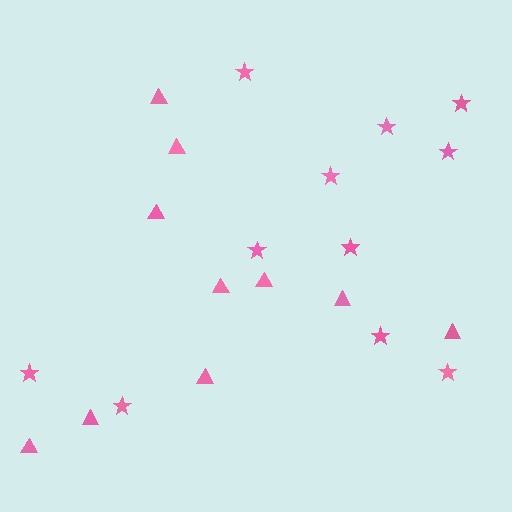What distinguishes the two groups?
There are 2 groups: one group of triangles (10) and one group of stars (11).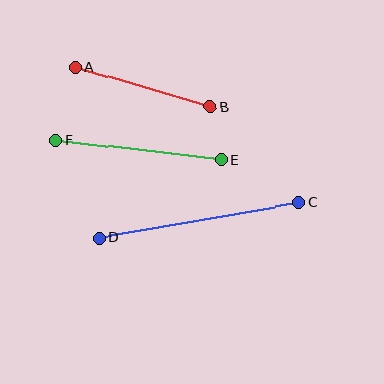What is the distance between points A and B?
The distance is approximately 140 pixels.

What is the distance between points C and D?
The distance is approximately 203 pixels.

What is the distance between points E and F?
The distance is approximately 166 pixels.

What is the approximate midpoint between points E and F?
The midpoint is at approximately (138, 150) pixels.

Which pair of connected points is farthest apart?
Points C and D are farthest apart.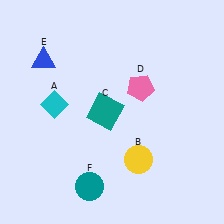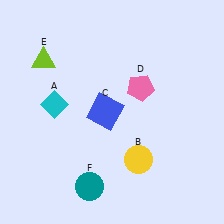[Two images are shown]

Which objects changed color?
C changed from teal to blue. E changed from blue to lime.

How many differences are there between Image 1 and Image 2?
There are 2 differences between the two images.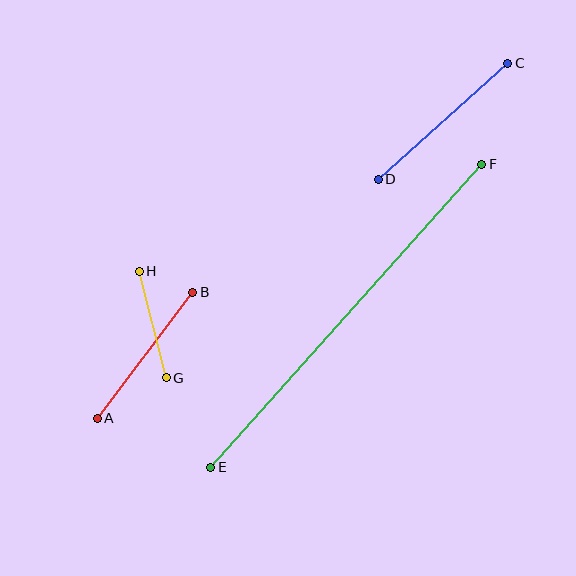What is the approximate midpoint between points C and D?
The midpoint is at approximately (443, 121) pixels.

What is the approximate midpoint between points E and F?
The midpoint is at approximately (346, 316) pixels.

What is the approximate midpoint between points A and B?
The midpoint is at approximately (145, 355) pixels.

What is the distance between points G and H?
The distance is approximately 110 pixels.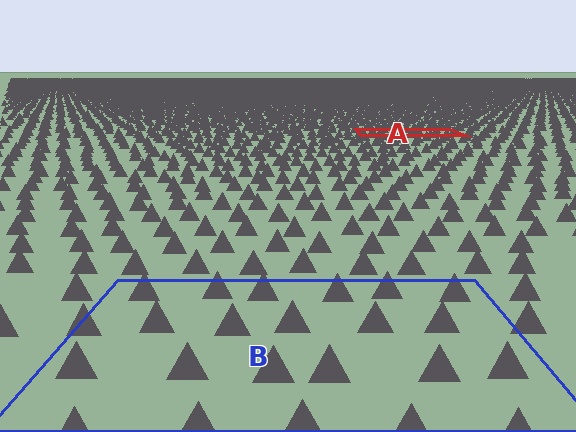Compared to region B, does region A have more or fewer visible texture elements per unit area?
Region A has more texture elements per unit area — they are packed more densely because it is farther away.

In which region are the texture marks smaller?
The texture marks are smaller in region A, because it is farther away.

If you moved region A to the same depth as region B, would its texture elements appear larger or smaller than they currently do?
They would appear larger. At a closer depth, the same texture elements are projected at a bigger on-screen size.